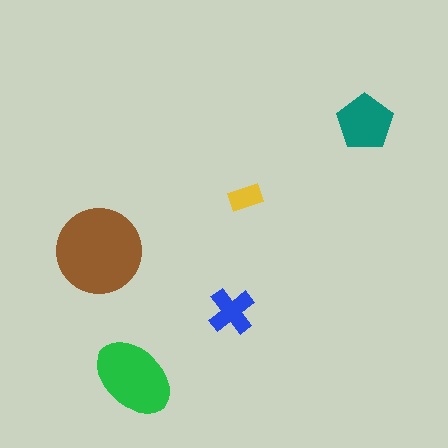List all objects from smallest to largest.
The yellow rectangle, the blue cross, the teal pentagon, the green ellipse, the brown circle.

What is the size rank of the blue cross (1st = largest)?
4th.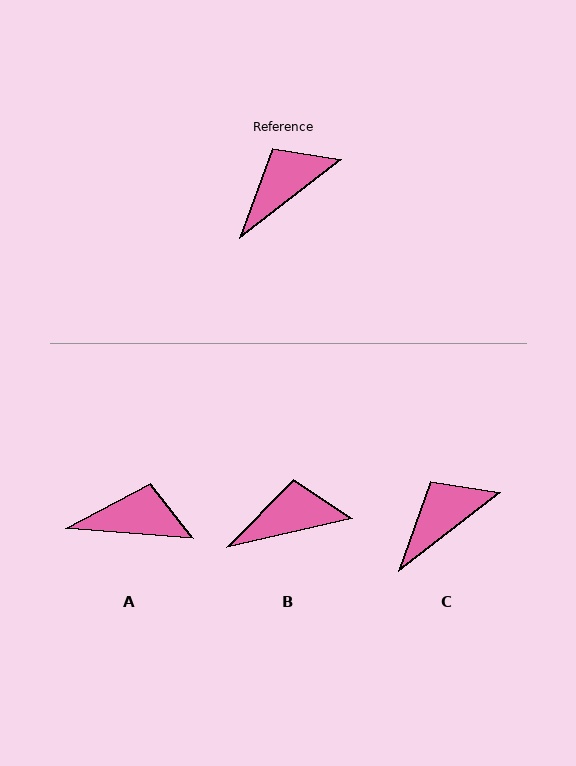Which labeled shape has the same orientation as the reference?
C.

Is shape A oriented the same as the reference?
No, it is off by about 43 degrees.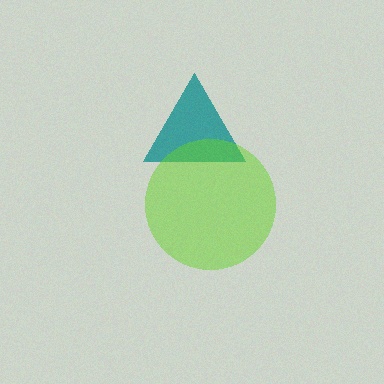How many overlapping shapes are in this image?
There are 2 overlapping shapes in the image.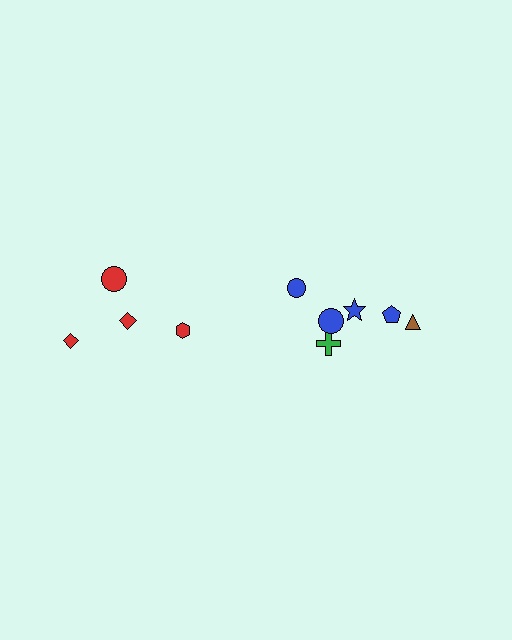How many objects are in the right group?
There are 6 objects.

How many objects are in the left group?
There are 4 objects.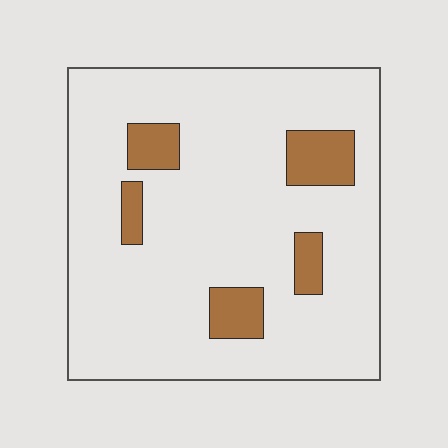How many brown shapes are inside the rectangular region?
5.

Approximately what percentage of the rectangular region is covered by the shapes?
Approximately 15%.